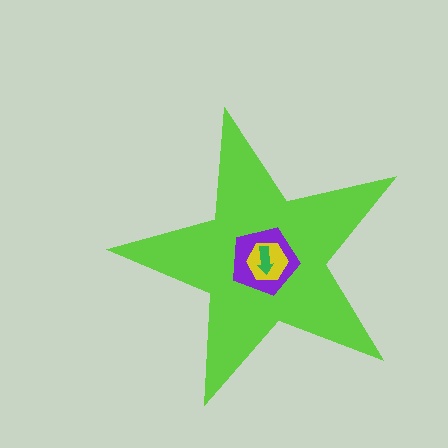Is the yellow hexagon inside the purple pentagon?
Yes.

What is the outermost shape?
The lime star.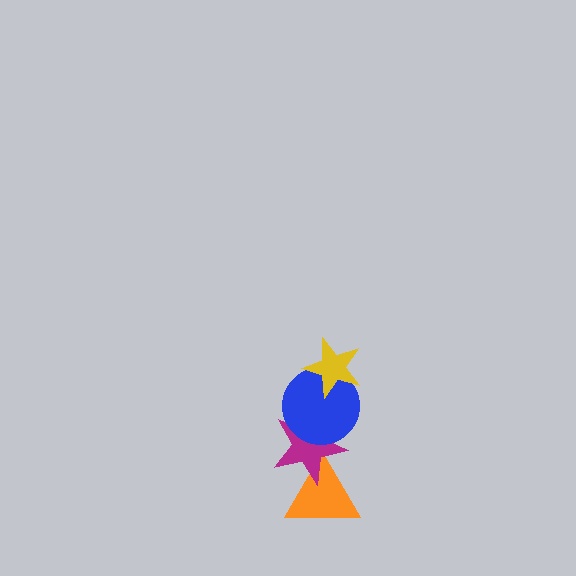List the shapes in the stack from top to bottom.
From top to bottom: the yellow star, the blue circle, the magenta star, the orange triangle.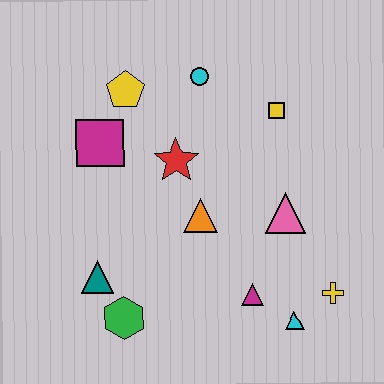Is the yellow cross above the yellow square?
No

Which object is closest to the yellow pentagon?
The magenta square is closest to the yellow pentagon.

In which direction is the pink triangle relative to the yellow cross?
The pink triangle is above the yellow cross.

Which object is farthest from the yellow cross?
The yellow pentagon is farthest from the yellow cross.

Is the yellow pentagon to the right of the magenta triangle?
No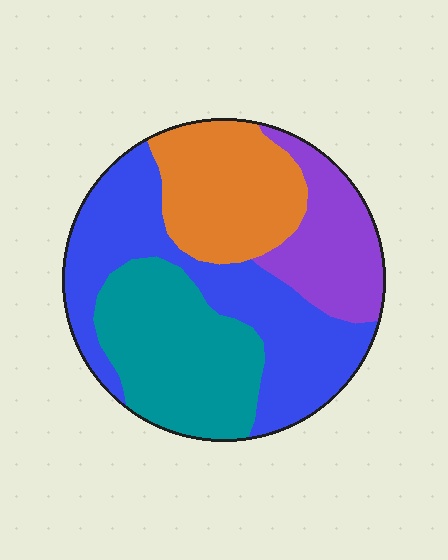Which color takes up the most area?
Blue, at roughly 35%.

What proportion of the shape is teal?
Teal takes up about one quarter (1/4) of the shape.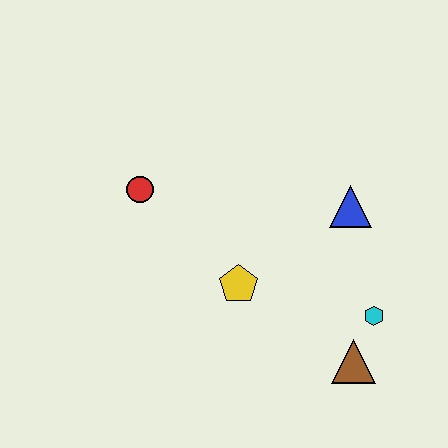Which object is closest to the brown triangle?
The cyan hexagon is closest to the brown triangle.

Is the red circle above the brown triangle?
Yes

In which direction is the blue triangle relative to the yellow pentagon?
The blue triangle is to the right of the yellow pentagon.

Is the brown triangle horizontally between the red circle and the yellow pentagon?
No